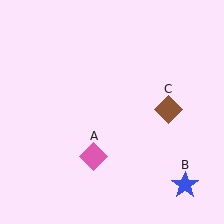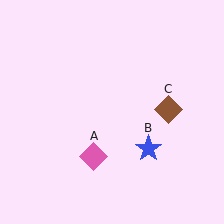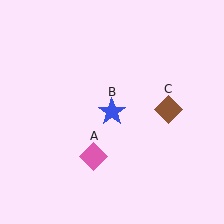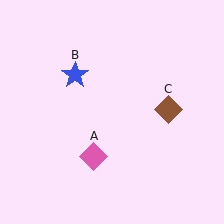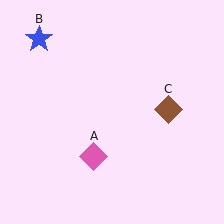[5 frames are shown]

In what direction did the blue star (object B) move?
The blue star (object B) moved up and to the left.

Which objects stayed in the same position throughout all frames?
Pink diamond (object A) and brown diamond (object C) remained stationary.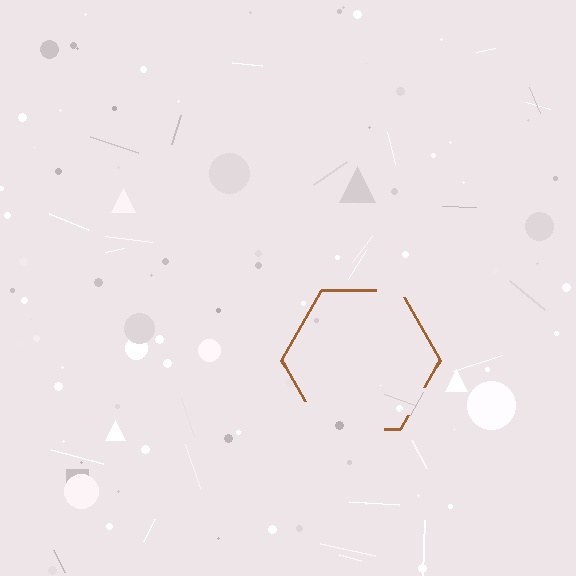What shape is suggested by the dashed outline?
The dashed outline suggests a hexagon.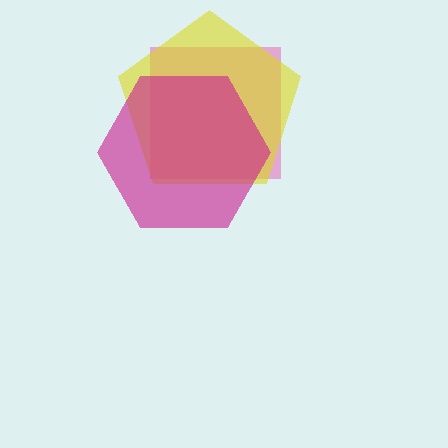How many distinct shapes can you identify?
There are 3 distinct shapes: a pink square, a yellow pentagon, a magenta hexagon.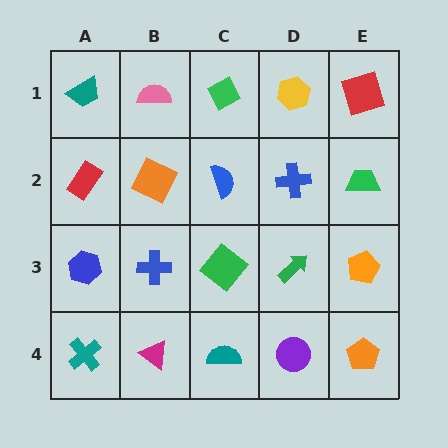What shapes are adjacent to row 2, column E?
A red square (row 1, column E), an orange pentagon (row 3, column E), a blue cross (row 2, column D).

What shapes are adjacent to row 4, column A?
A blue hexagon (row 3, column A), a magenta triangle (row 4, column B).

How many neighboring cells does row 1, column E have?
2.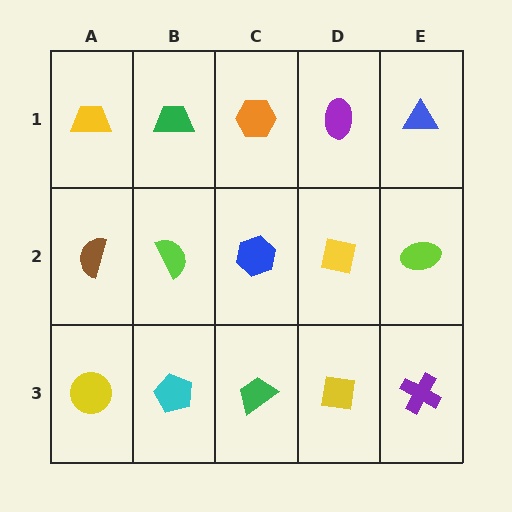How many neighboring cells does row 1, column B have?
3.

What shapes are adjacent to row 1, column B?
A lime semicircle (row 2, column B), a yellow trapezoid (row 1, column A), an orange hexagon (row 1, column C).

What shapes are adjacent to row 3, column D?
A yellow square (row 2, column D), a green trapezoid (row 3, column C), a purple cross (row 3, column E).